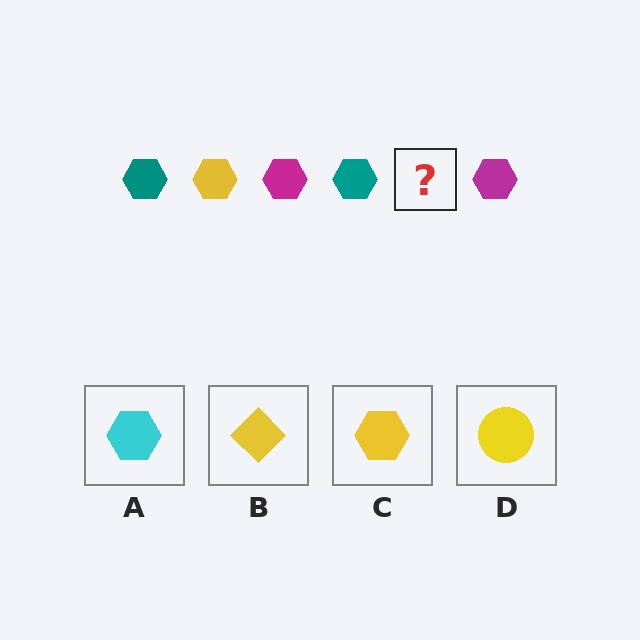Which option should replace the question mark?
Option C.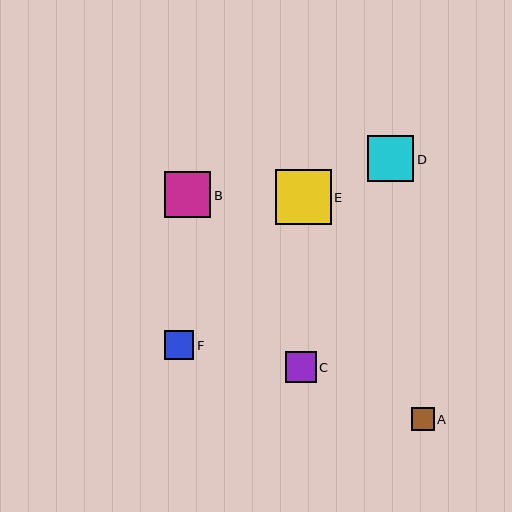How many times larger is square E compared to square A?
Square E is approximately 2.4 times the size of square A.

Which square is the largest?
Square E is the largest with a size of approximately 56 pixels.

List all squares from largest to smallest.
From largest to smallest: E, B, D, C, F, A.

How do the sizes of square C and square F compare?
Square C and square F are approximately the same size.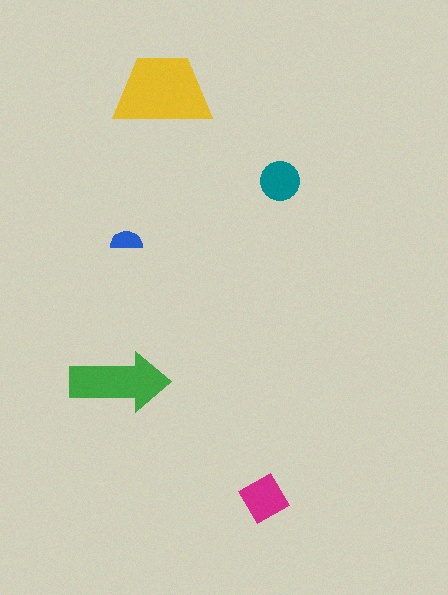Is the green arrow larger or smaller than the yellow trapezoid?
Smaller.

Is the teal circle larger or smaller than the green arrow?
Smaller.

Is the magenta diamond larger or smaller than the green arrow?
Smaller.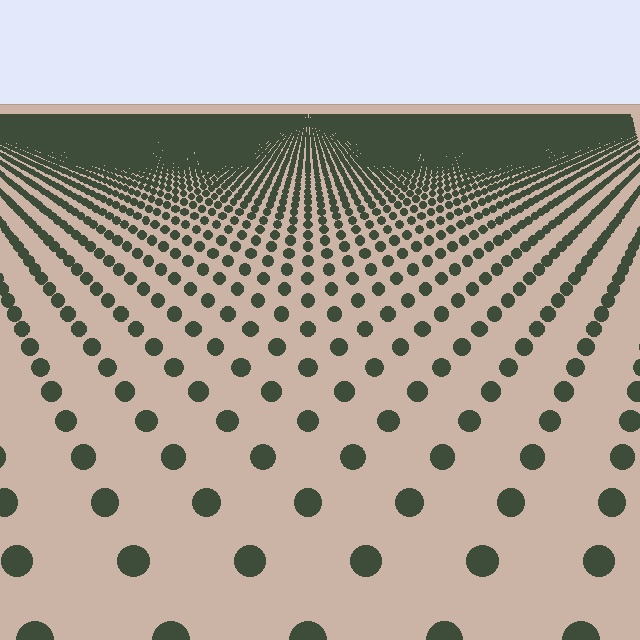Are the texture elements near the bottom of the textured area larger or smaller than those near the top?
Larger. Near the bottom, elements are closer to the viewer and appear at a bigger on-screen size.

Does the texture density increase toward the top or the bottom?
Density increases toward the top.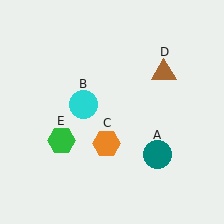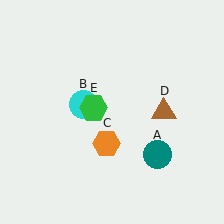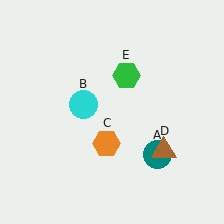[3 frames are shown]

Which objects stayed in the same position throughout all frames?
Teal circle (object A) and cyan circle (object B) and orange hexagon (object C) remained stationary.